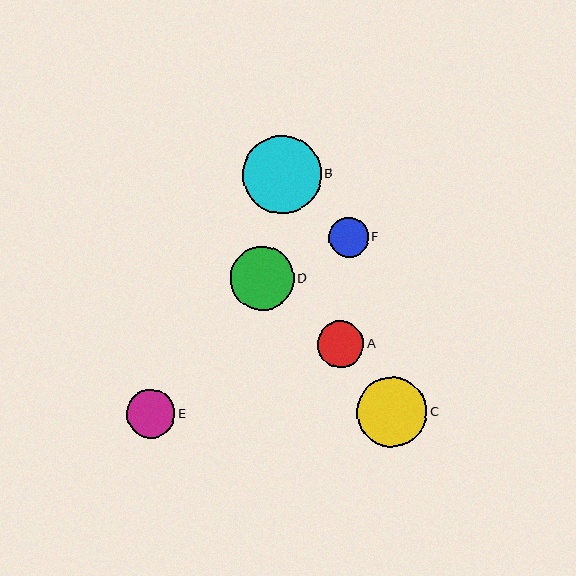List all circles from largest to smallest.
From largest to smallest: B, C, D, E, A, F.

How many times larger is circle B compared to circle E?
Circle B is approximately 1.6 times the size of circle E.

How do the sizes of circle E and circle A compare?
Circle E and circle A are approximately the same size.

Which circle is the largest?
Circle B is the largest with a size of approximately 78 pixels.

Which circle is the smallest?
Circle F is the smallest with a size of approximately 39 pixels.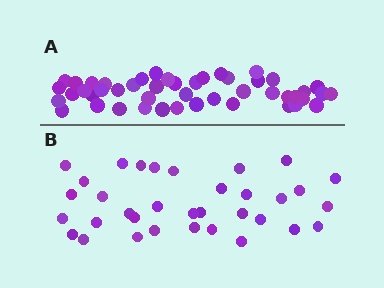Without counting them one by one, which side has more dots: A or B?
Region A (the top region) has more dots.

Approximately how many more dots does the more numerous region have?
Region A has approximately 15 more dots than region B.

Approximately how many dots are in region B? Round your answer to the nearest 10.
About 30 dots. (The exact count is 34, which rounds to 30.)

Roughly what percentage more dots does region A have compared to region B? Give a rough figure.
About 40% more.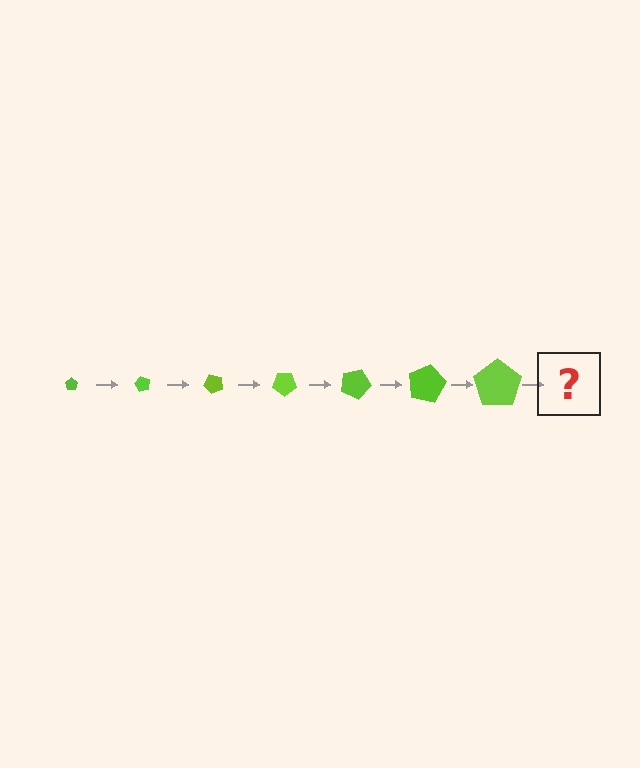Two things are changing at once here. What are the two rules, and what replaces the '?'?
The two rules are that the pentagon grows larger each step and it rotates 60 degrees each step. The '?' should be a pentagon, larger than the previous one and rotated 420 degrees from the start.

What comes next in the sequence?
The next element should be a pentagon, larger than the previous one and rotated 420 degrees from the start.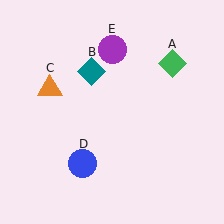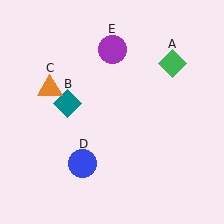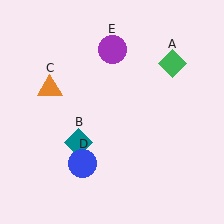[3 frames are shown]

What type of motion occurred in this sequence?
The teal diamond (object B) rotated counterclockwise around the center of the scene.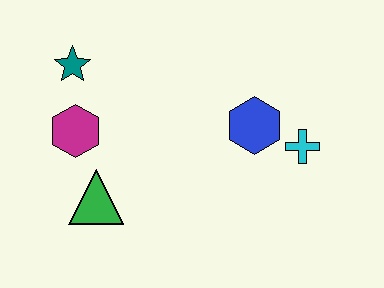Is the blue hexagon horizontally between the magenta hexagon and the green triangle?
No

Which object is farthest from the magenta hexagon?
The cyan cross is farthest from the magenta hexagon.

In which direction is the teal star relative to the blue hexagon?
The teal star is to the left of the blue hexagon.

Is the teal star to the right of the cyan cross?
No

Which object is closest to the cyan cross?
The blue hexagon is closest to the cyan cross.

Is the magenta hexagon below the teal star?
Yes